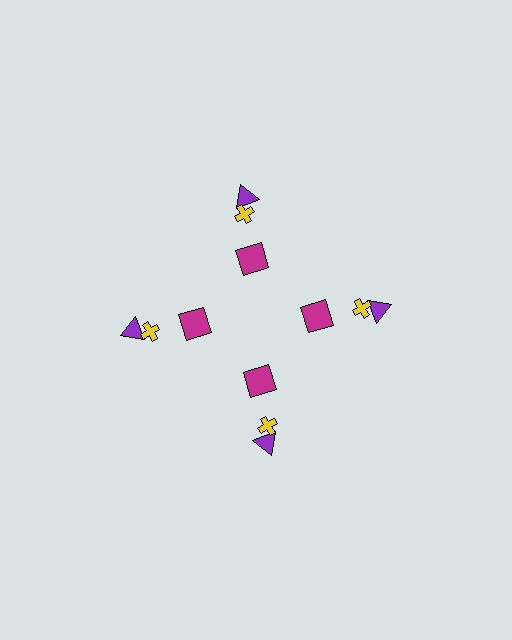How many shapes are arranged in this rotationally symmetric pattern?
There are 12 shapes, arranged in 4 groups of 3.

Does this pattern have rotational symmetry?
Yes, this pattern has 4-fold rotational symmetry. It looks the same after rotating 90 degrees around the center.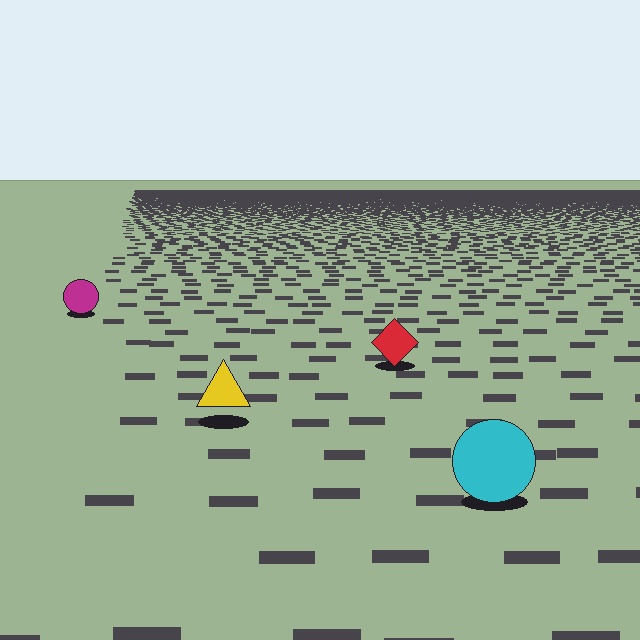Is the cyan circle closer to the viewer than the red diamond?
Yes. The cyan circle is closer — you can tell from the texture gradient: the ground texture is coarser near it.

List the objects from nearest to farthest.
From nearest to farthest: the cyan circle, the yellow triangle, the red diamond, the magenta circle.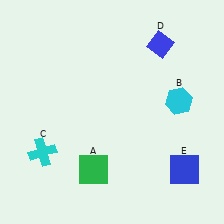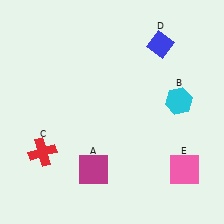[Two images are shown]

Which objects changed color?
A changed from green to magenta. C changed from cyan to red. E changed from blue to pink.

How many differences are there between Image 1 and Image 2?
There are 3 differences between the two images.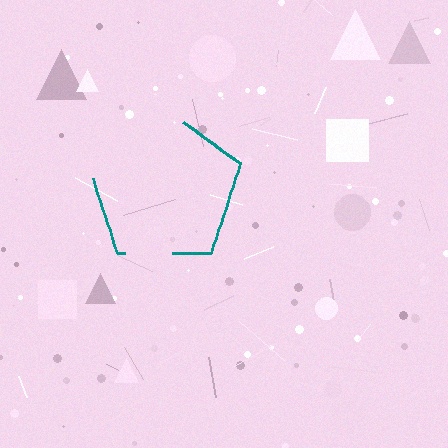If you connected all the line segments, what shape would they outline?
They would outline a pentagon.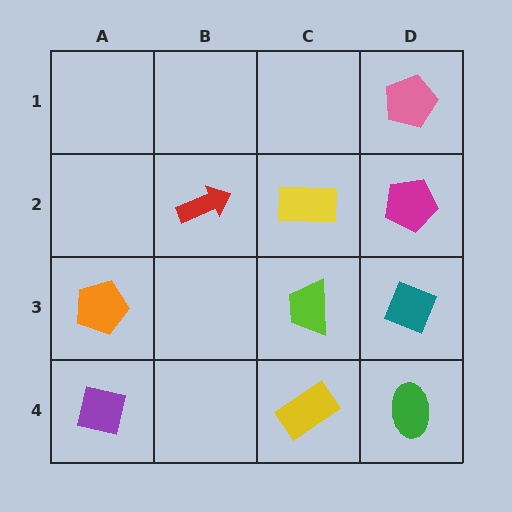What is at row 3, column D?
A teal diamond.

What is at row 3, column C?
A lime trapezoid.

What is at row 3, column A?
An orange pentagon.